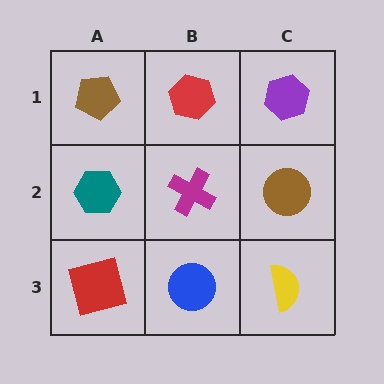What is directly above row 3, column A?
A teal hexagon.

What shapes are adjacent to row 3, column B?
A magenta cross (row 2, column B), a red square (row 3, column A), a yellow semicircle (row 3, column C).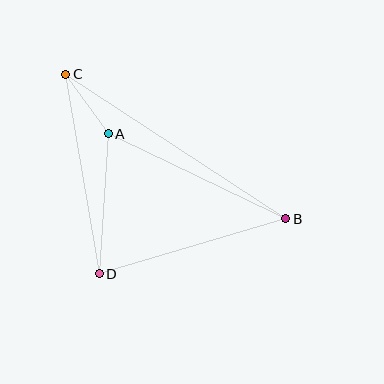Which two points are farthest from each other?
Points B and C are farthest from each other.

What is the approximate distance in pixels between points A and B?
The distance between A and B is approximately 197 pixels.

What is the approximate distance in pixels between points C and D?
The distance between C and D is approximately 202 pixels.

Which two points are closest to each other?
Points A and C are closest to each other.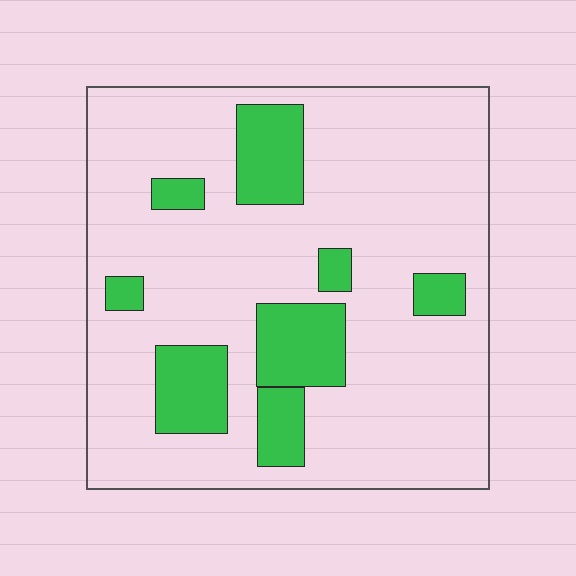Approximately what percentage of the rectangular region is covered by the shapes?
Approximately 20%.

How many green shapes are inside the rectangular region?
8.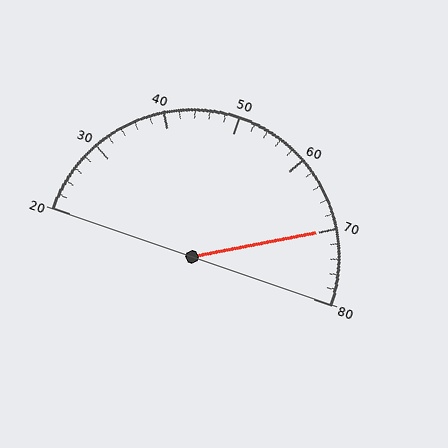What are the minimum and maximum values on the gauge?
The gauge ranges from 20 to 80.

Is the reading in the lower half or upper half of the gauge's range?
The reading is in the upper half of the range (20 to 80).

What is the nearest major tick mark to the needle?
The nearest major tick mark is 70.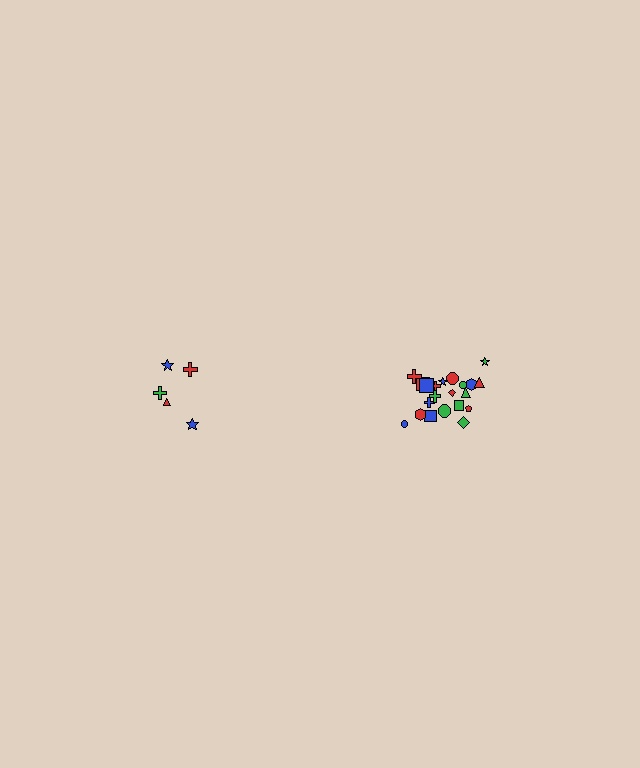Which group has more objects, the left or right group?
The right group.